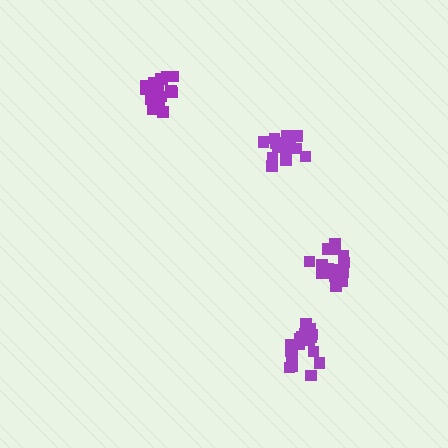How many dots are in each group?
Group 1: 18 dots, Group 2: 17 dots, Group 3: 18 dots, Group 4: 18 dots (71 total).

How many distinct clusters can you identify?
There are 4 distinct clusters.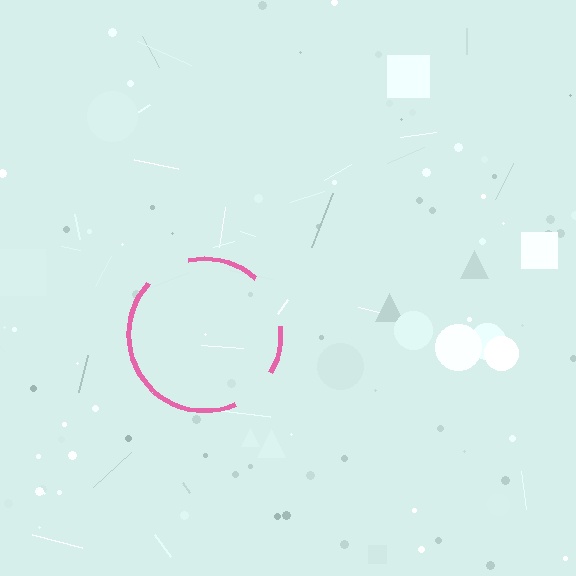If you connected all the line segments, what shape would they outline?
They would outline a circle.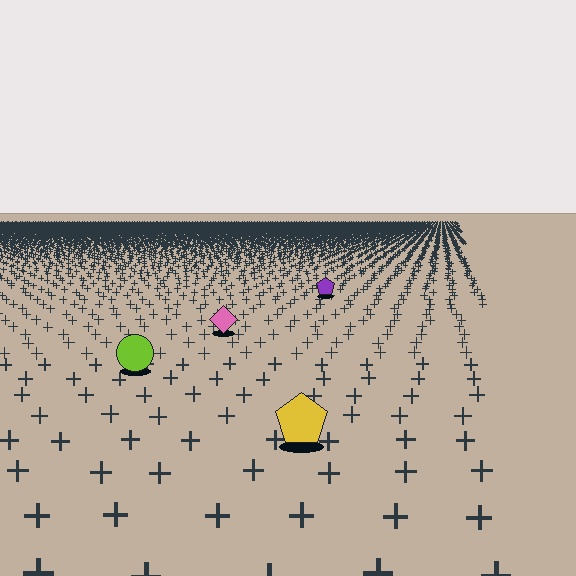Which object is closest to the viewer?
The yellow pentagon is closest. The texture marks near it are larger and more spread out.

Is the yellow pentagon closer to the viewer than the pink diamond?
Yes. The yellow pentagon is closer — you can tell from the texture gradient: the ground texture is coarser near it.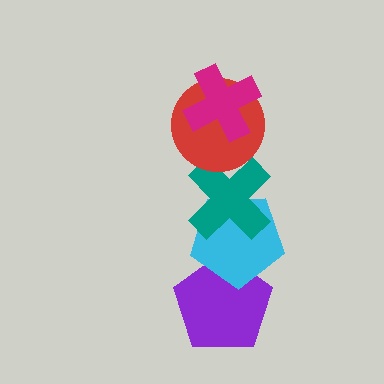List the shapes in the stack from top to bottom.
From top to bottom: the magenta cross, the red circle, the teal cross, the cyan pentagon, the purple pentagon.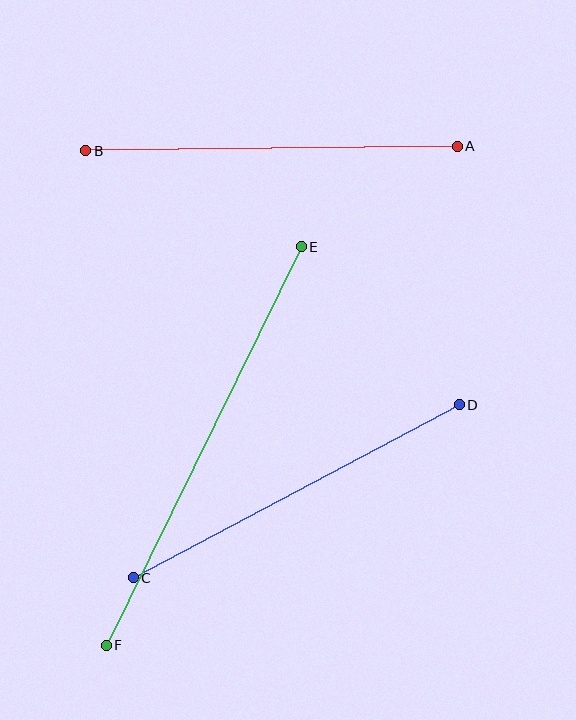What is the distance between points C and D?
The distance is approximately 369 pixels.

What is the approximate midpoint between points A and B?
The midpoint is at approximately (271, 148) pixels.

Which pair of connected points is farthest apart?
Points E and F are farthest apart.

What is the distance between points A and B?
The distance is approximately 371 pixels.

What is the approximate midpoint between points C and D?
The midpoint is at approximately (296, 491) pixels.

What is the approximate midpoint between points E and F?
The midpoint is at approximately (204, 446) pixels.